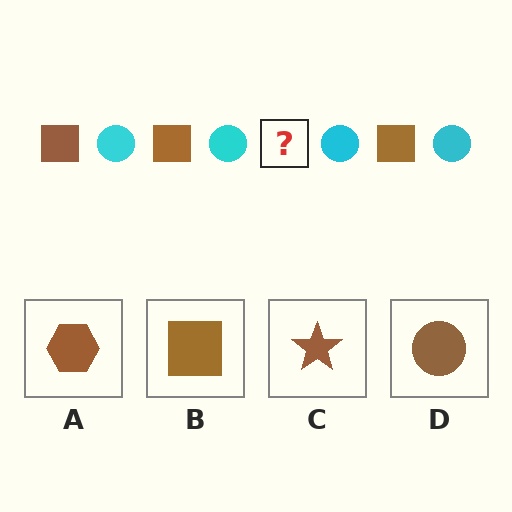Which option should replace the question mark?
Option B.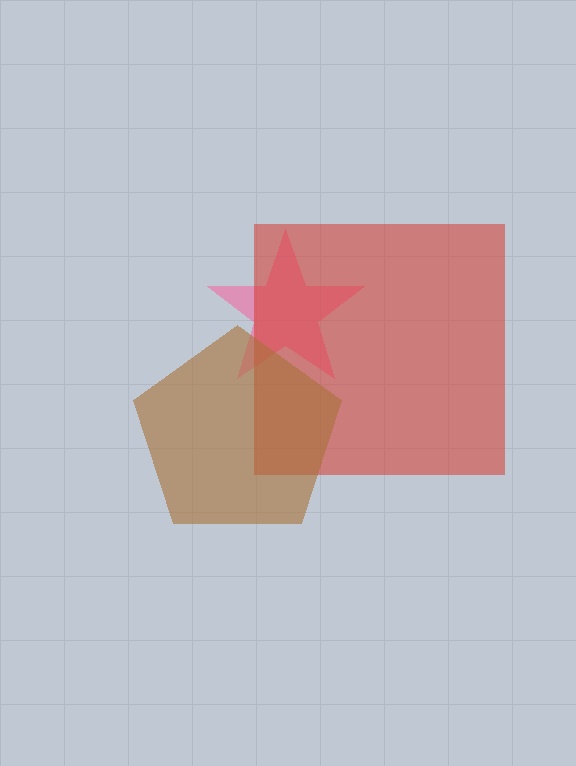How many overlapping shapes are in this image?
There are 3 overlapping shapes in the image.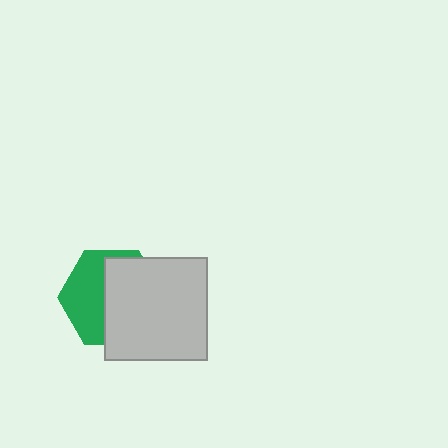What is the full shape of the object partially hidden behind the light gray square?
The partially hidden object is a green hexagon.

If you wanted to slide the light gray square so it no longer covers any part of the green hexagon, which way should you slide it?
Slide it right — that is the most direct way to separate the two shapes.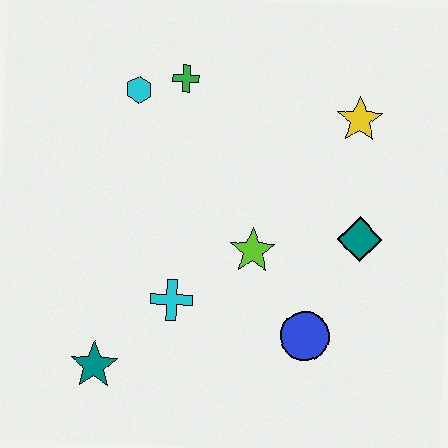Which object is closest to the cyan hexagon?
The green cross is closest to the cyan hexagon.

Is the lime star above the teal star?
Yes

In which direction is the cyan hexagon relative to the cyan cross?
The cyan hexagon is above the cyan cross.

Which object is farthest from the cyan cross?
The yellow star is farthest from the cyan cross.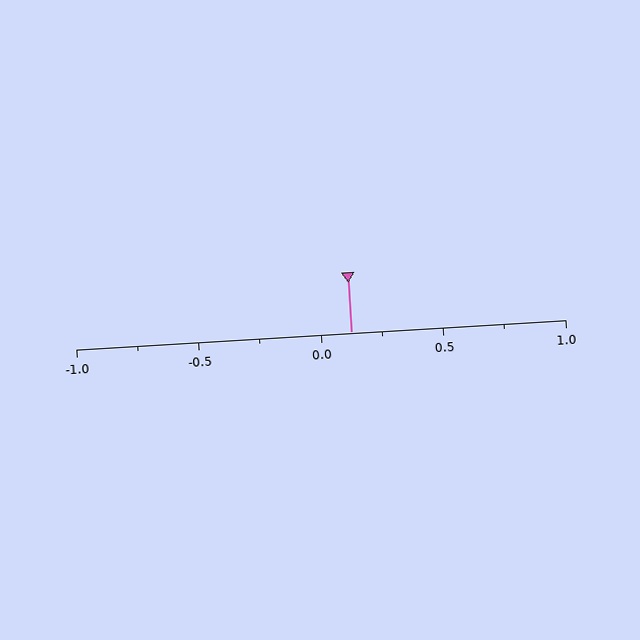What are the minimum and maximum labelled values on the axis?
The axis runs from -1.0 to 1.0.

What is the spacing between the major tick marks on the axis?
The major ticks are spaced 0.5 apart.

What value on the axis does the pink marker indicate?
The marker indicates approximately 0.12.